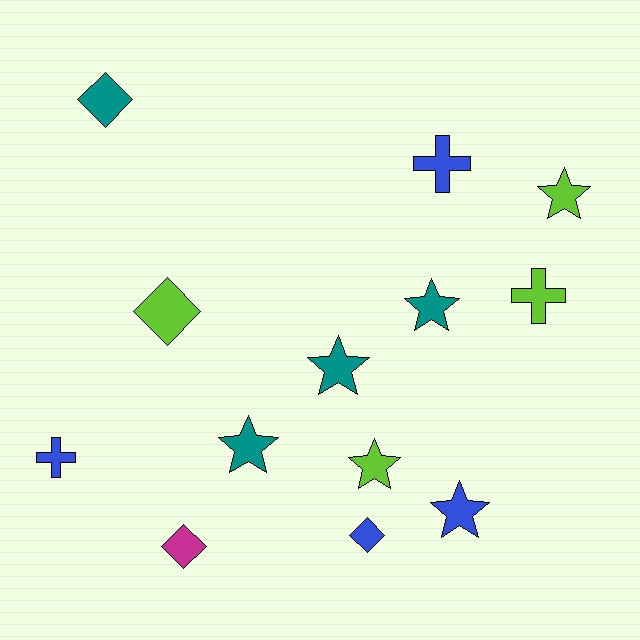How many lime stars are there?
There are 2 lime stars.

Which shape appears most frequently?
Star, with 6 objects.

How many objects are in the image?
There are 13 objects.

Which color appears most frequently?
Lime, with 4 objects.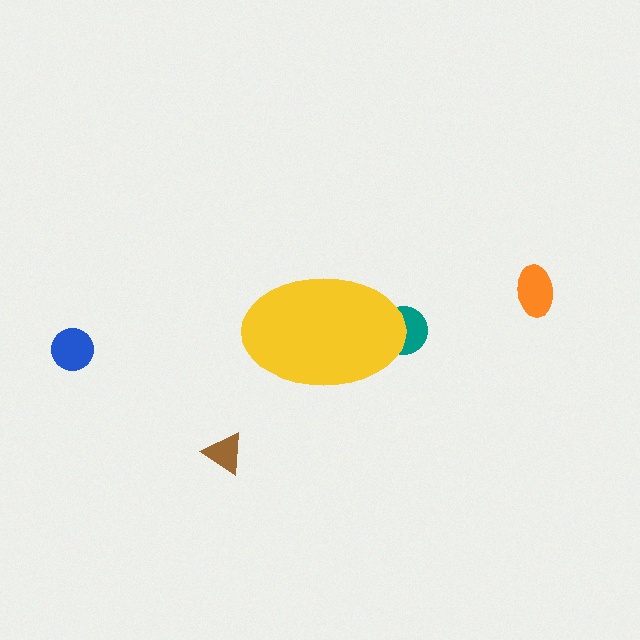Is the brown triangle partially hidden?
No, the brown triangle is fully visible.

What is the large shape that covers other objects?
A yellow ellipse.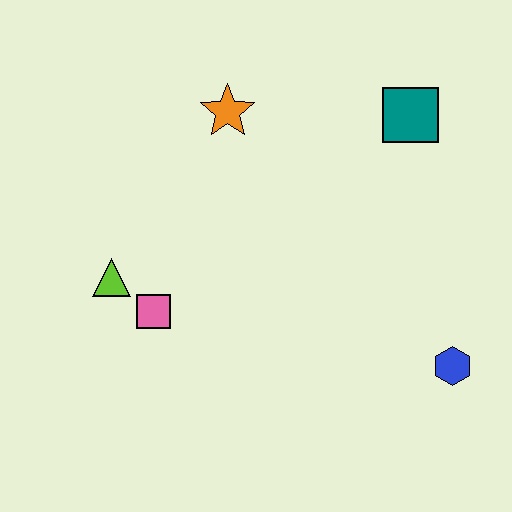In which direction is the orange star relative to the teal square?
The orange star is to the left of the teal square.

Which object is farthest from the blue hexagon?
The lime triangle is farthest from the blue hexagon.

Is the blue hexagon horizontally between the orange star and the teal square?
No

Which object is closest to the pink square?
The lime triangle is closest to the pink square.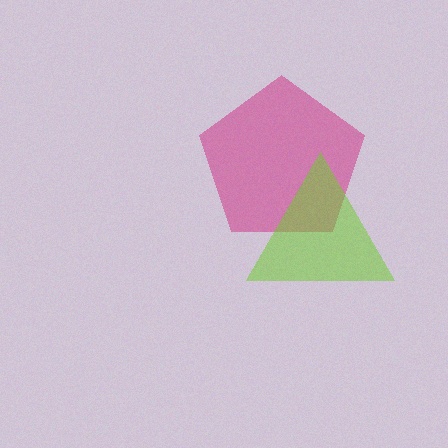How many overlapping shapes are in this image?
There are 2 overlapping shapes in the image.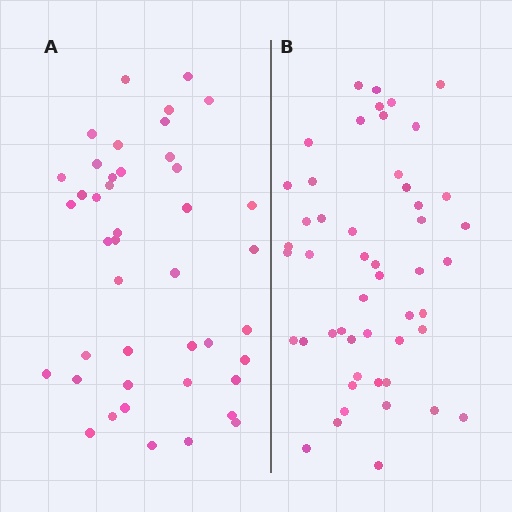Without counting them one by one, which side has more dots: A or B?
Region B (the right region) has more dots.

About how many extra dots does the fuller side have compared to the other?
Region B has roughly 8 or so more dots than region A.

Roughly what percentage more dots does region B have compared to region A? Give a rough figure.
About 15% more.